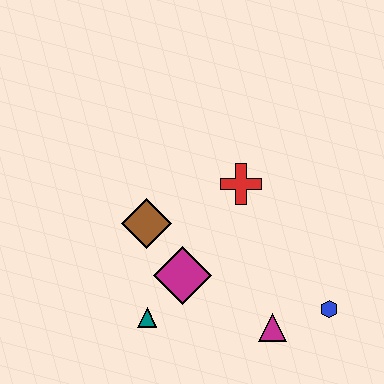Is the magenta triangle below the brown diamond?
Yes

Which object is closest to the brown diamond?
The magenta diamond is closest to the brown diamond.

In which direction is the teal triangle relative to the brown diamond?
The teal triangle is below the brown diamond.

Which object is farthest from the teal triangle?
The blue hexagon is farthest from the teal triangle.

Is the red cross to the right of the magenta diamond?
Yes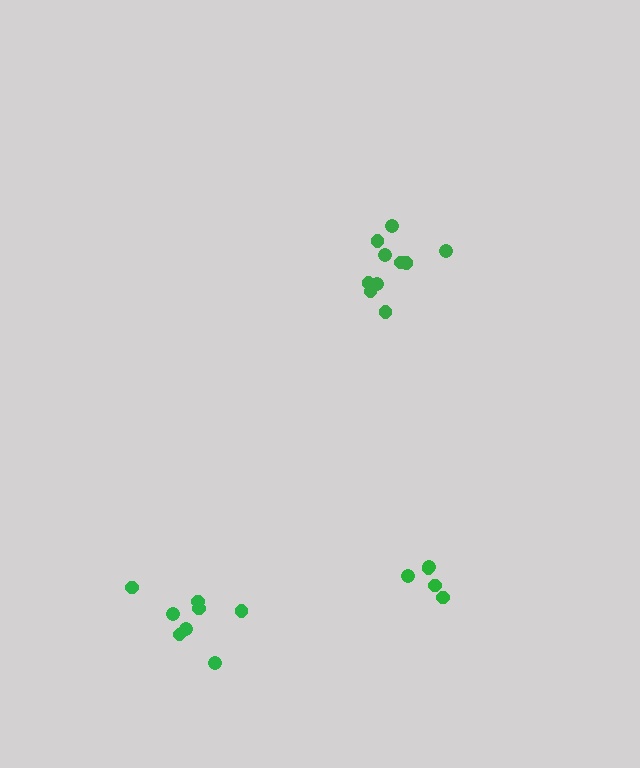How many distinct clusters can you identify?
There are 3 distinct clusters.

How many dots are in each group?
Group 1: 10 dots, Group 2: 8 dots, Group 3: 5 dots (23 total).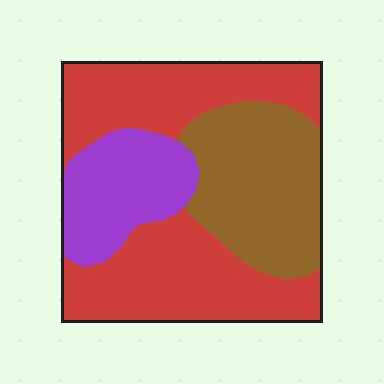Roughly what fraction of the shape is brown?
Brown takes up between a quarter and a half of the shape.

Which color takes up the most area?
Red, at roughly 50%.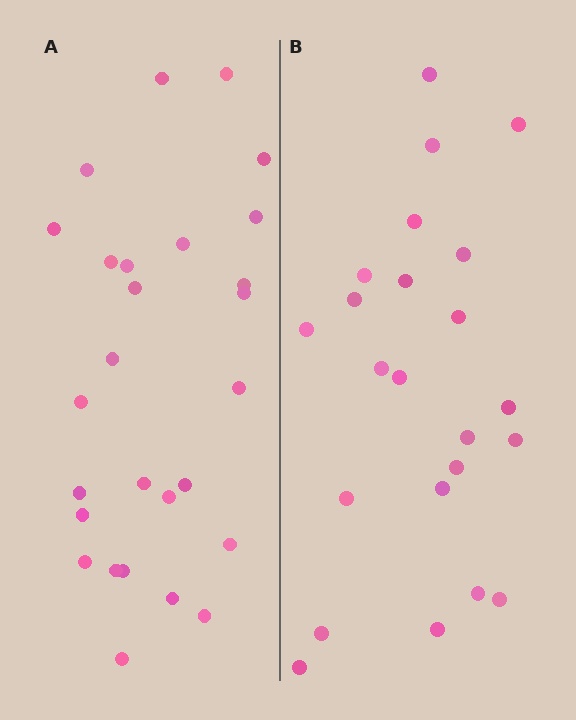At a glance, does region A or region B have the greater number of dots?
Region A (the left region) has more dots.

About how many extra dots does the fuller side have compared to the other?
Region A has about 4 more dots than region B.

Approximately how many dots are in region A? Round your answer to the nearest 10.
About 30 dots. (The exact count is 27, which rounds to 30.)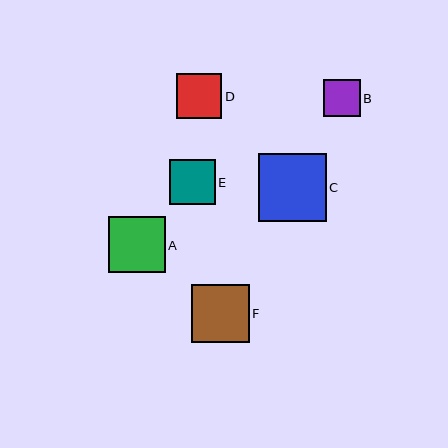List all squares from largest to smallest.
From largest to smallest: C, F, A, E, D, B.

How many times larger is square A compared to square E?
Square A is approximately 1.2 times the size of square E.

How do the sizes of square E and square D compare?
Square E and square D are approximately the same size.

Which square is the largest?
Square C is the largest with a size of approximately 68 pixels.